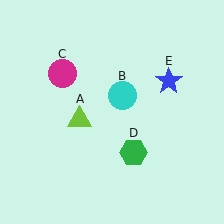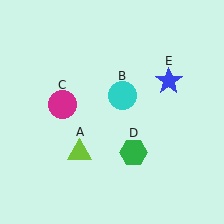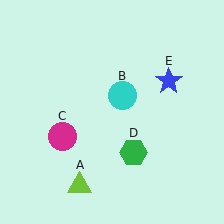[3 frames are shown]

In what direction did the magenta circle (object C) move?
The magenta circle (object C) moved down.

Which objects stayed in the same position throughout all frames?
Cyan circle (object B) and green hexagon (object D) and blue star (object E) remained stationary.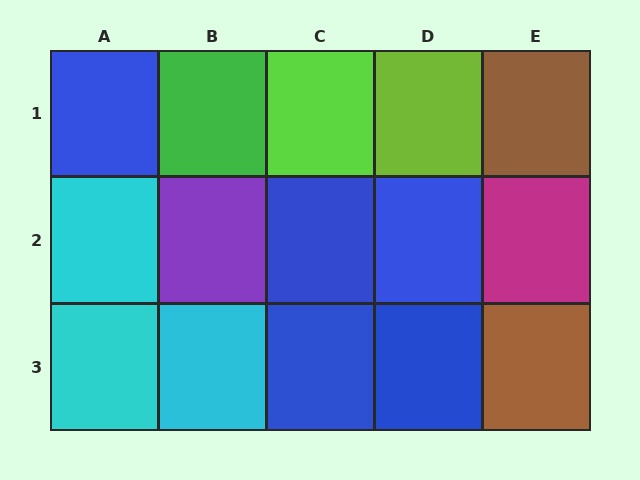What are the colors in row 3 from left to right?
Cyan, cyan, blue, blue, brown.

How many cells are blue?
5 cells are blue.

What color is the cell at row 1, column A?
Blue.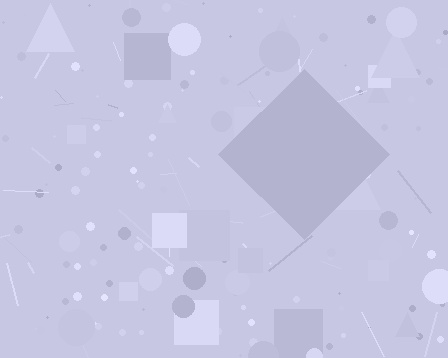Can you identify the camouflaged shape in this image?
The camouflaged shape is a diamond.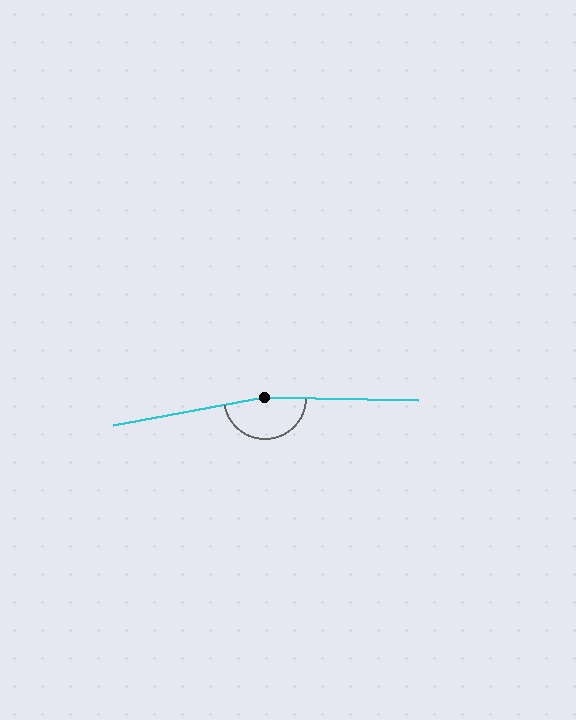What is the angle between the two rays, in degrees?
Approximately 169 degrees.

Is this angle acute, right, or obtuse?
It is obtuse.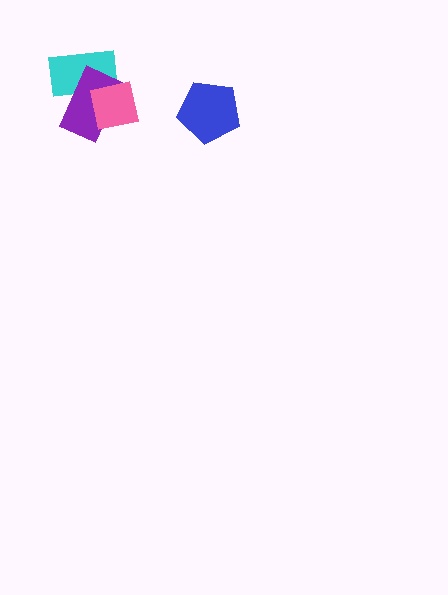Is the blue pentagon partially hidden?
No, no other shape covers it.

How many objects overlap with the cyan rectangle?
2 objects overlap with the cyan rectangle.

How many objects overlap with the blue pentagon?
0 objects overlap with the blue pentagon.